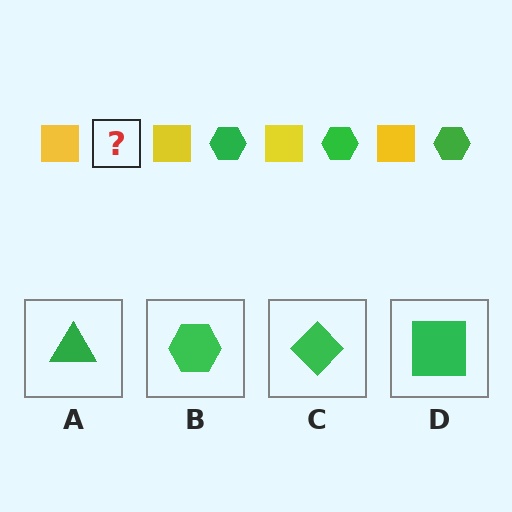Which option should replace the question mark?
Option B.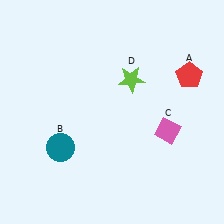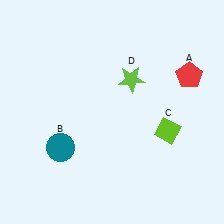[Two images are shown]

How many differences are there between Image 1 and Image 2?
There is 1 difference between the two images.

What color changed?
The diamond (C) changed from pink in Image 1 to lime in Image 2.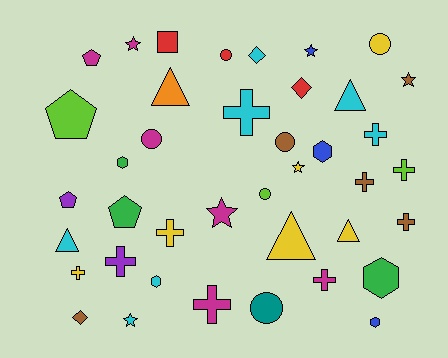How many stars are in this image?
There are 6 stars.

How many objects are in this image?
There are 40 objects.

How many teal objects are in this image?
There is 1 teal object.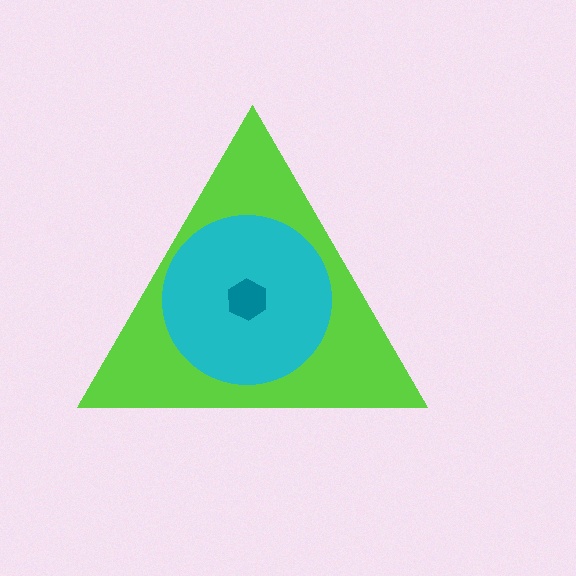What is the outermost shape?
The lime triangle.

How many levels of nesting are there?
3.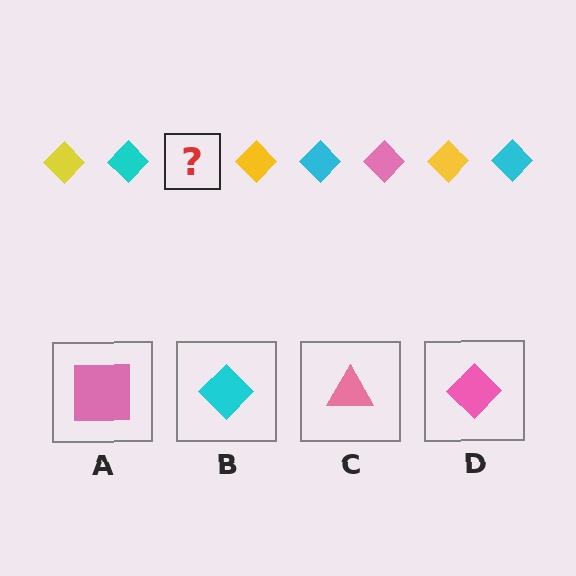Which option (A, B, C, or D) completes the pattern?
D.